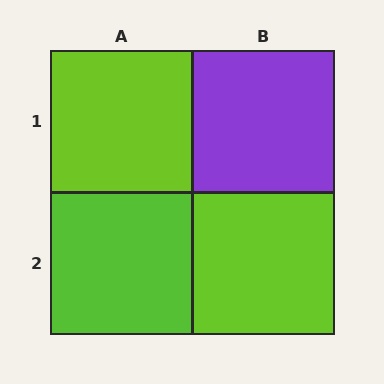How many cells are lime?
3 cells are lime.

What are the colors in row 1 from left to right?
Lime, purple.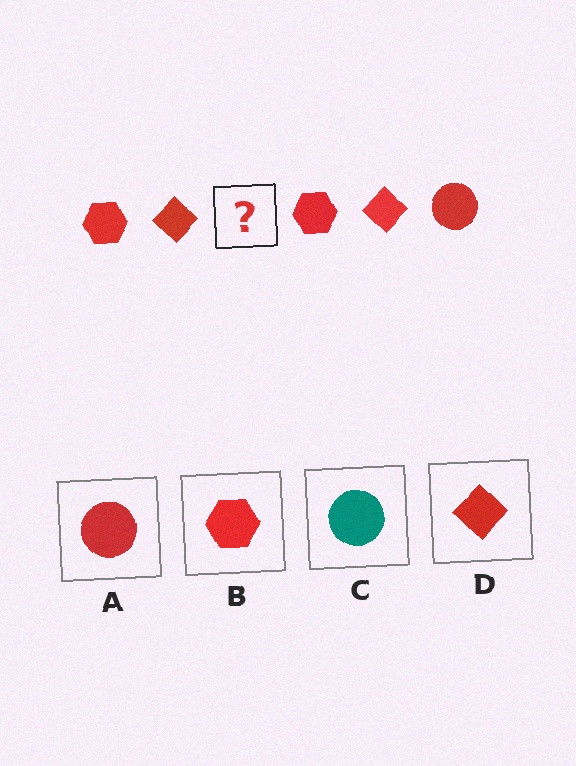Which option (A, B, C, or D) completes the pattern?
A.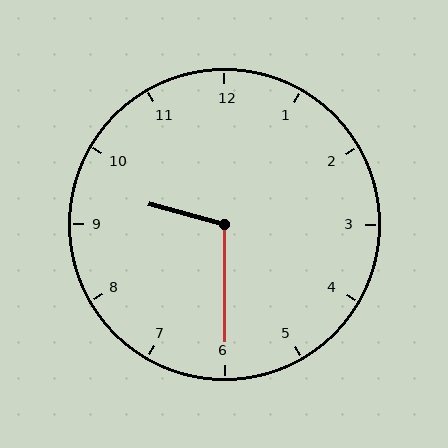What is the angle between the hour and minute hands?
Approximately 105 degrees.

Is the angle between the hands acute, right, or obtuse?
It is obtuse.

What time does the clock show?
9:30.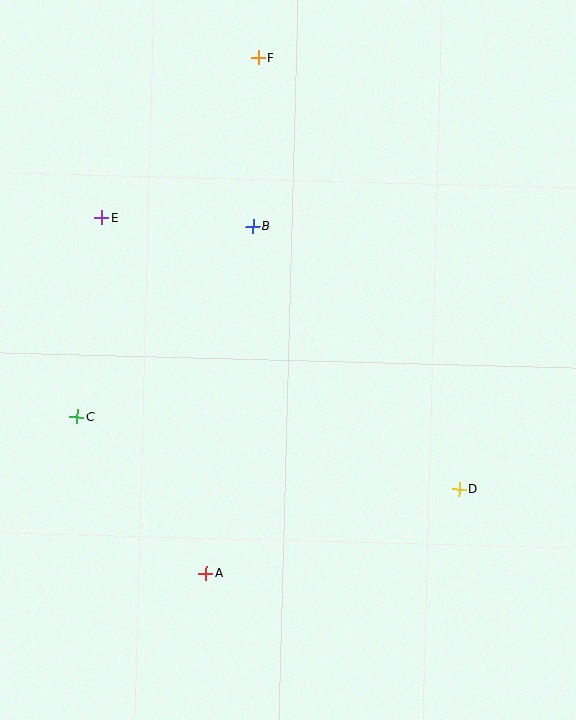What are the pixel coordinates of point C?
Point C is at (77, 417).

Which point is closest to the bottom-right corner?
Point D is closest to the bottom-right corner.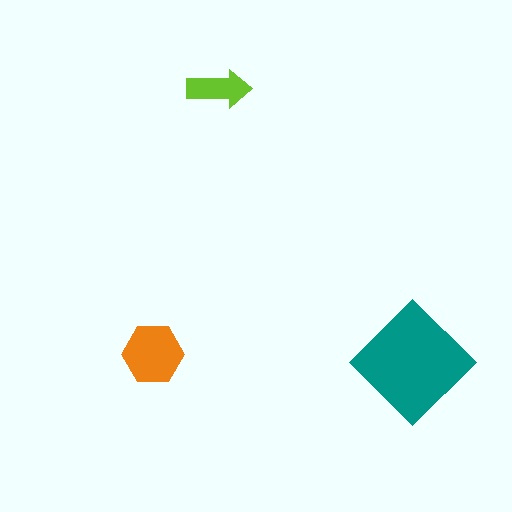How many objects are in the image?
There are 3 objects in the image.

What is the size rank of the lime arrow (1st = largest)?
3rd.